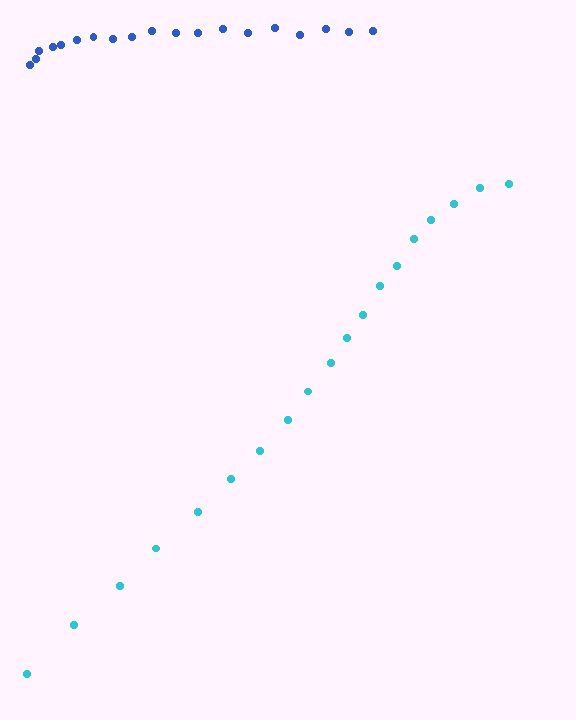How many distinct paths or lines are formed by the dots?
There are 2 distinct paths.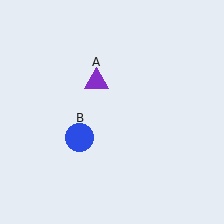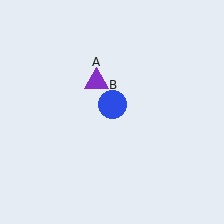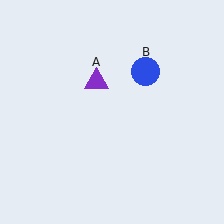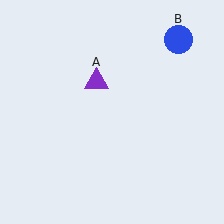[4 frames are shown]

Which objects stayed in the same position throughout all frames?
Purple triangle (object A) remained stationary.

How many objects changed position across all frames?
1 object changed position: blue circle (object B).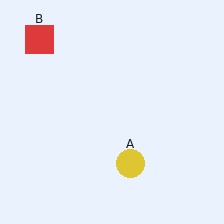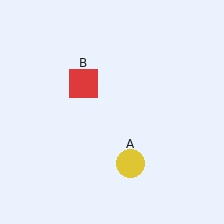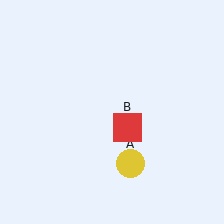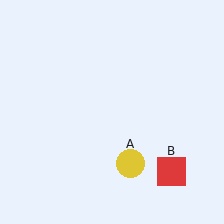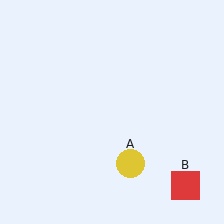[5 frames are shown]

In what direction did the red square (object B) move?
The red square (object B) moved down and to the right.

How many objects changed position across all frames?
1 object changed position: red square (object B).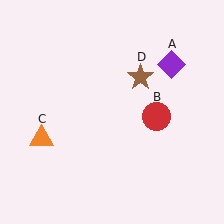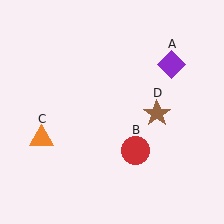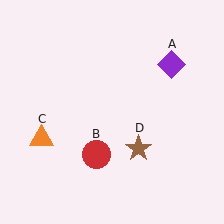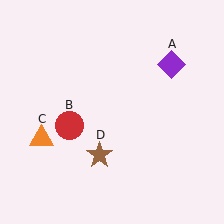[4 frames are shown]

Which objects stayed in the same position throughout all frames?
Purple diamond (object A) and orange triangle (object C) remained stationary.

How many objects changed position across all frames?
2 objects changed position: red circle (object B), brown star (object D).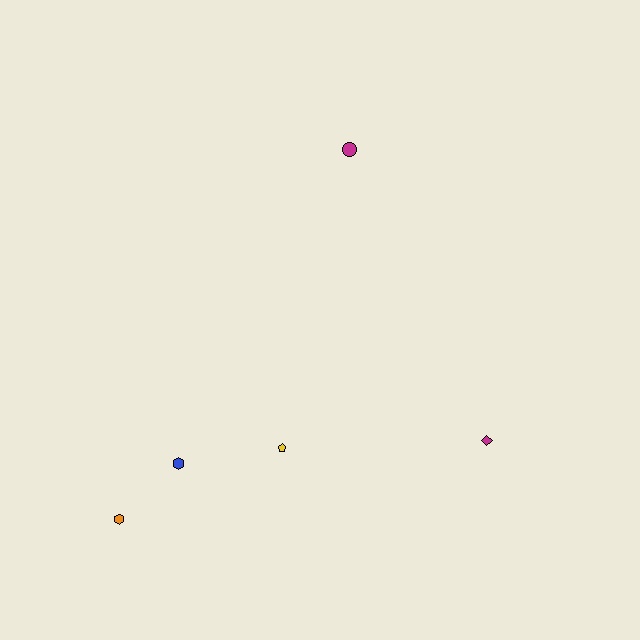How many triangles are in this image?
There are no triangles.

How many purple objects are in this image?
There are no purple objects.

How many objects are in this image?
There are 5 objects.